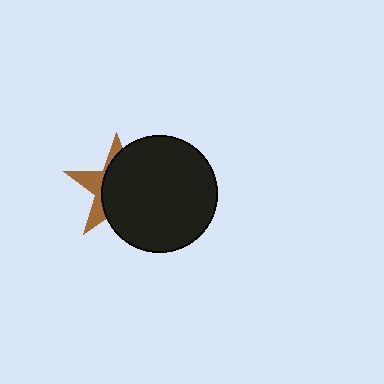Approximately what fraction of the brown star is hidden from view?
Roughly 68% of the brown star is hidden behind the black circle.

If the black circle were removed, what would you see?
You would see the complete brown star.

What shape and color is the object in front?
The object in front is a black circle.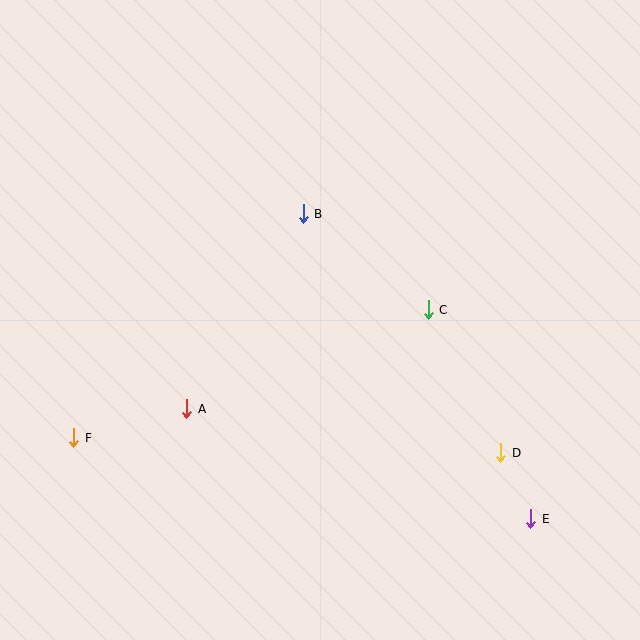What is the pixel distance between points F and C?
The distance between F and C is 377 pixels.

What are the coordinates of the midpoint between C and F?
The midpoint between C and F is at (251, 374).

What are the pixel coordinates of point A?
Point A is at (186, 409).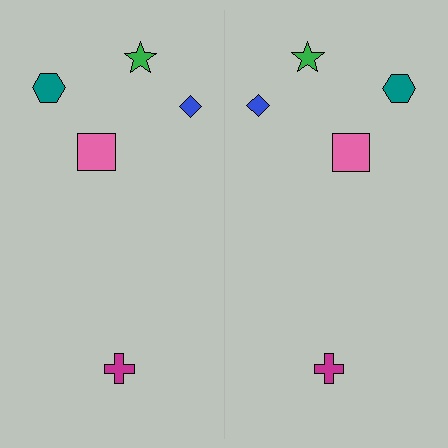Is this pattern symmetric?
Yes, this pattern has bilateral (reflection) symmetry.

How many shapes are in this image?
There are 10 shapes in this image.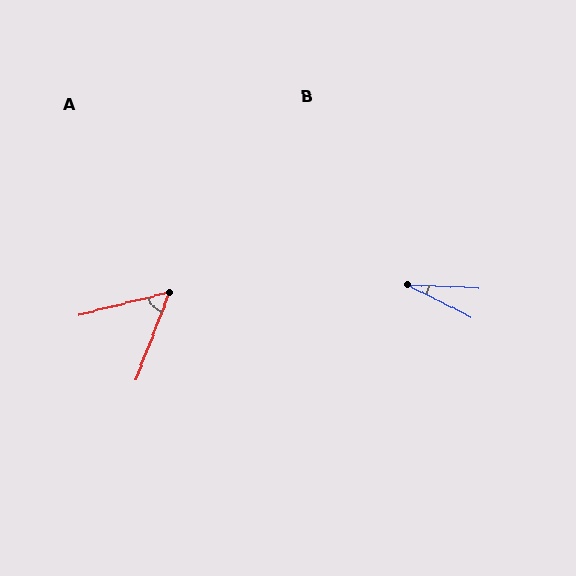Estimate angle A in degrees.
Approximately 55 degrees.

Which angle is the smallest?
B, at approximately 25 degrees.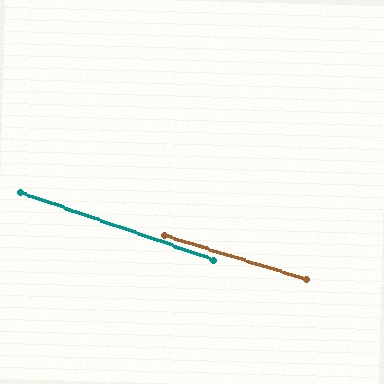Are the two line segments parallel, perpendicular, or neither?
Parallel — their directions differ by only 1.9°.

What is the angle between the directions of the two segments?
Approximately 2 degrees.